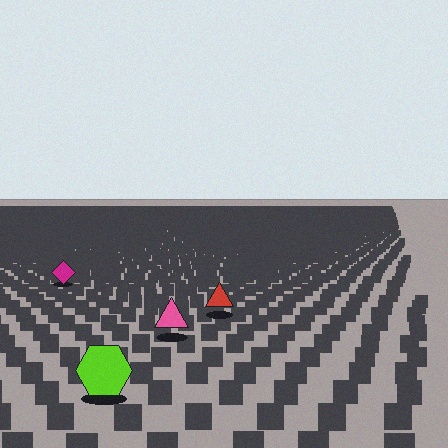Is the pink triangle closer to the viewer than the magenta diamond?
Yes. The pink triangle is closer — you can tell from the texture gradient: the ground texture is coarser near it.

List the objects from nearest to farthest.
From nearest to farthest: the lime hexagon, the pink triangle, the red triangle, the magenta diamond.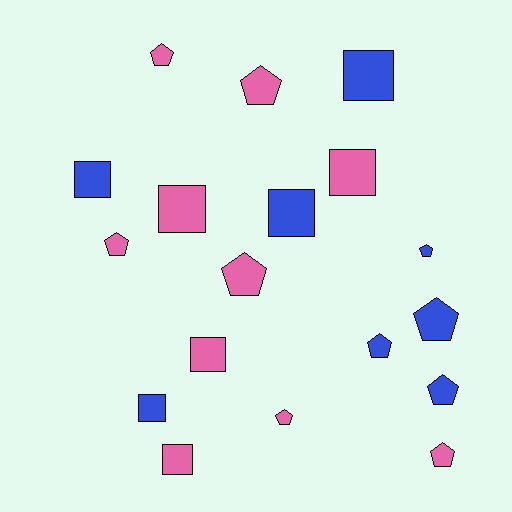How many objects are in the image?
There are 18 objects.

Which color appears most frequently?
Pink, with 10 objects.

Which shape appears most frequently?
Pentagon, with 10 objects.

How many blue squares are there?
There are 4 blue squares.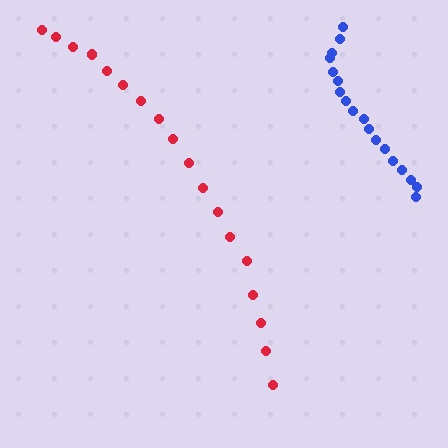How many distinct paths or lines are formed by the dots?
There are 2 distinct paths.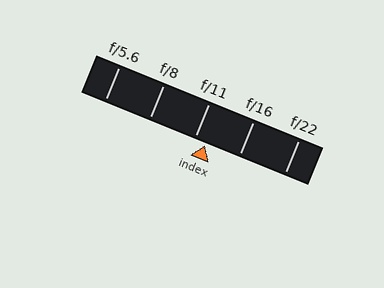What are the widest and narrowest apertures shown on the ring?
The widest aperture shown is f/5.6 and the narrowest is f/22.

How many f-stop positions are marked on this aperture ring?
There are 5 f-stop positions marked.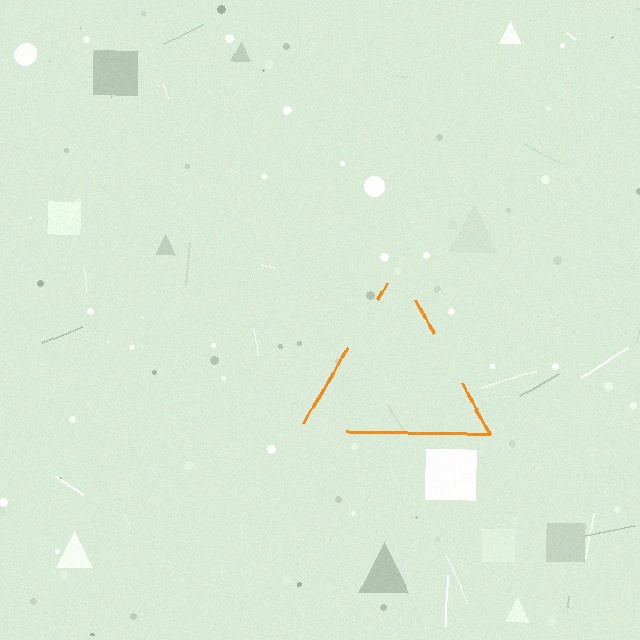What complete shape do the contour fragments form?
The contour fragments form a triangle.